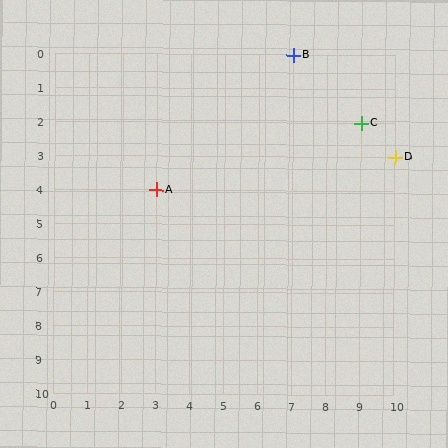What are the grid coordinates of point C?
Point C is at grid coordinates (9, 2).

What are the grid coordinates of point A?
Point A is at grid coordinates (3, 4).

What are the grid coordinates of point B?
Point B is at grid coordinates (7, 0).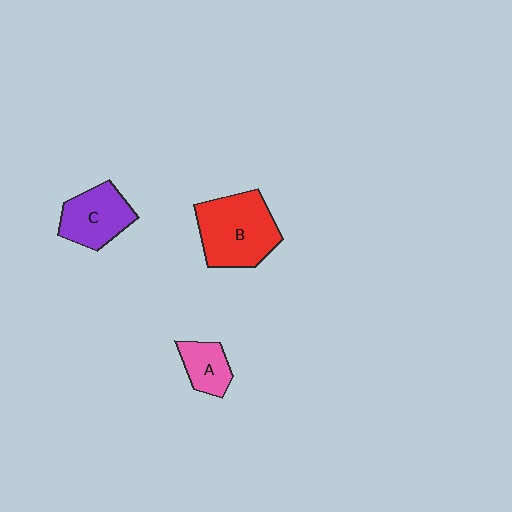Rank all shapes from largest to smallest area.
From largest to smallest: B (red), C (purple), A (pink).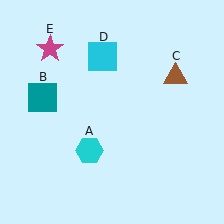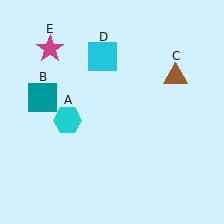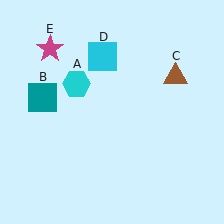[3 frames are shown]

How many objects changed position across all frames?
1 object changed position: cyan hexagon (object A).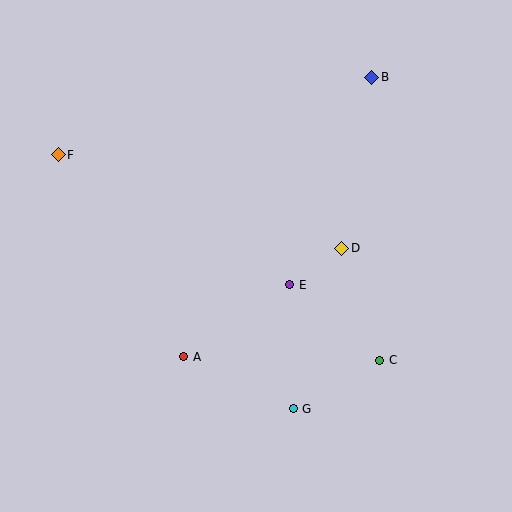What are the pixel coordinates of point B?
Point B is at (372, 77).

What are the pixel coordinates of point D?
Point D is at (342, 248).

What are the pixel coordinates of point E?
Point E is at (290, 285).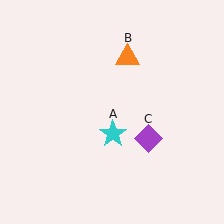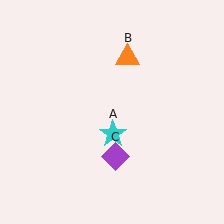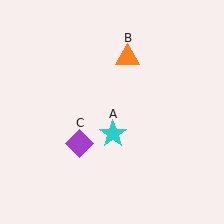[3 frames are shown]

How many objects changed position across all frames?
1 object changed position: purple diamond (object C).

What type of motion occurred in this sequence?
The purple diamond (object C) rotated clockwise around the center of the scene.